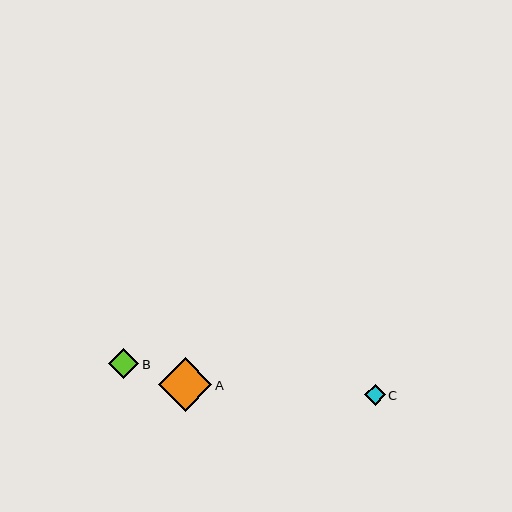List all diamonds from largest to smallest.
From largest to smallest: A, B, C.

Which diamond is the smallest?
Diamond C is the smallest with a size of approximately 20 pixels.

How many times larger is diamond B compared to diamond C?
Diamond B is approximately 1.5 times the size of diamond C.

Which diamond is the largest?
Diamond A is the largest with a size of approximately 53 pixels.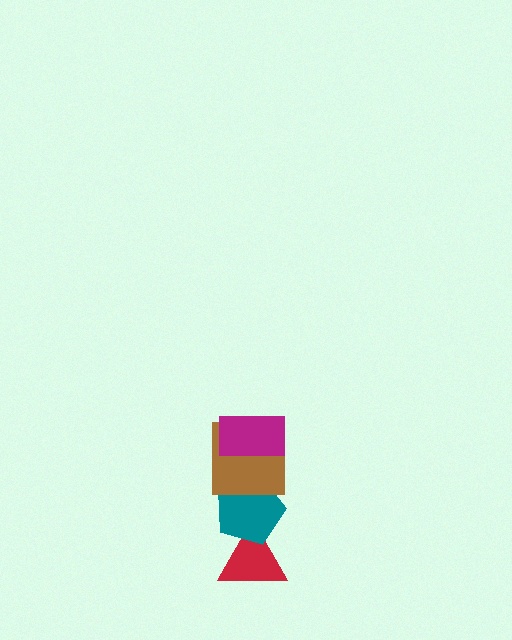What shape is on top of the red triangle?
The teal pentagon is on top of the red triangle.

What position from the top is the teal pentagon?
The teal pentagon is 3rd from the top.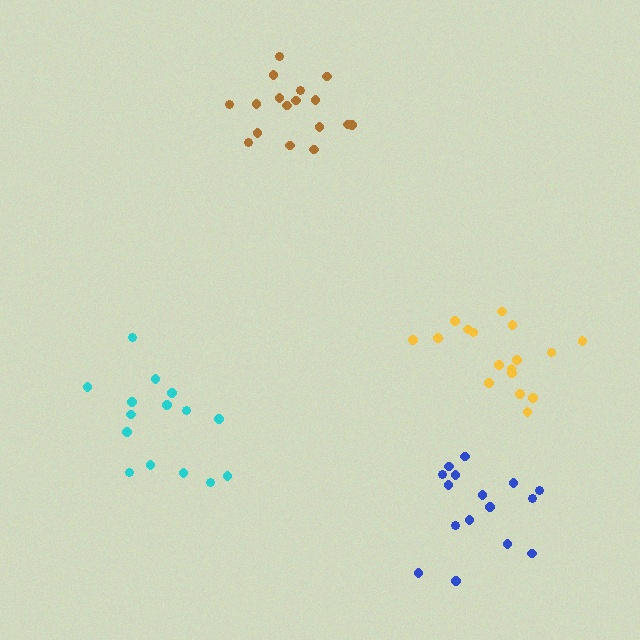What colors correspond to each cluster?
The clusters are colored: cyan, brown, blue, yellow.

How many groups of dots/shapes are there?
There are 4 groups.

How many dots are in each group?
Group 1: 15 dots, Group 2: 17 dots, Group 3: 16 dots, Group 4: 17 dots (65 total).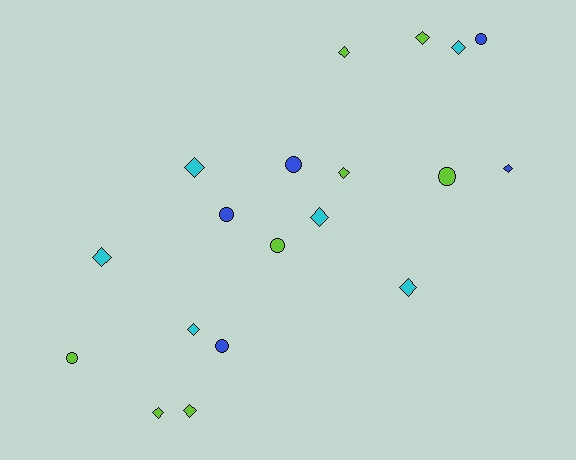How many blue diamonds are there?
There is 1 blue diamond.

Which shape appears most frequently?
Diamond, with 12 objects.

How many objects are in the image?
There are 19 objects.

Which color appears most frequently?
Lime, with 8 objects.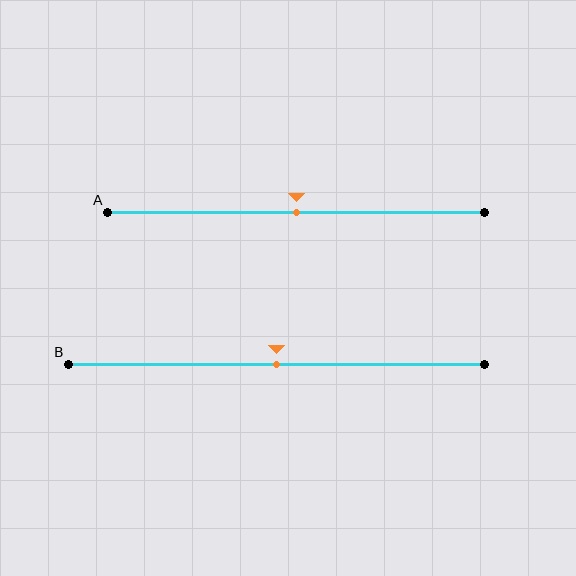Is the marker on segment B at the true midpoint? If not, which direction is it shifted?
Yes, the marker on segment B is at the true midpoint.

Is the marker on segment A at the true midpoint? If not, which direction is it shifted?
Yes, the marker on segment A is at the true midpoint.